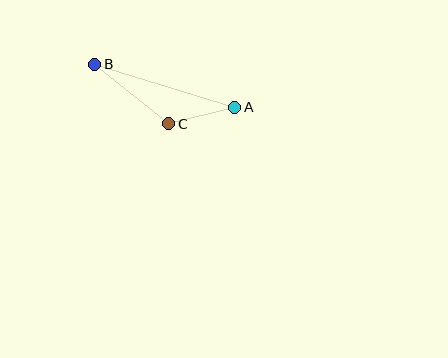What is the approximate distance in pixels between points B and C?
The distance between B and C is approximately 95 pixels.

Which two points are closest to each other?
Points A and C are closest to each other.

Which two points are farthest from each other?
Points A and B are farthest from each other.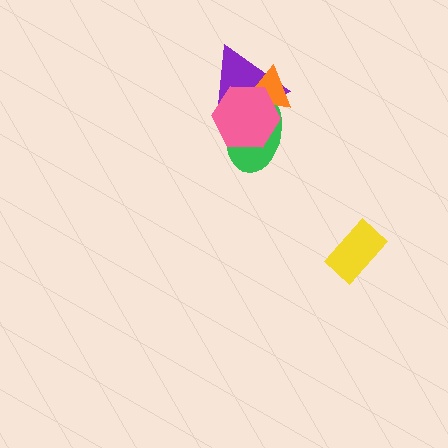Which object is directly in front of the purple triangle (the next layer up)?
The orange triangle is directly in front of the purple triangle.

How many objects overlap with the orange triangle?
3 objects overlap with the orange triangle.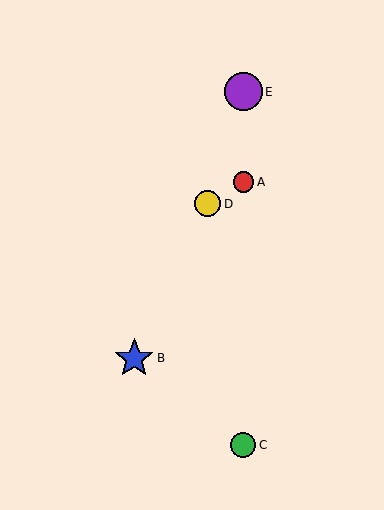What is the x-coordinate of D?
Object D is at x≈208.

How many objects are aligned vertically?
3 objects (A, C, E) are aligned vertically.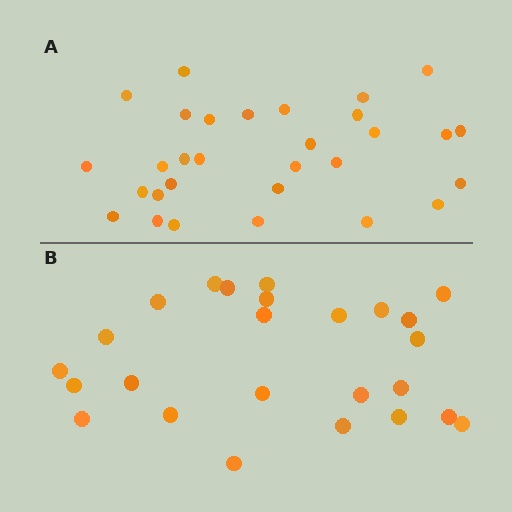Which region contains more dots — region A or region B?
Region A (the top region) has more dots.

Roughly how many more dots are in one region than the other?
Region A has about 5 more dots than region B.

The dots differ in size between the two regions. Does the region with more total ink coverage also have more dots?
No. Region B has more total ink coverage because its dots are larger, but region A actually contains more individual dots. Total area can be misleading — the number of items is what matters here.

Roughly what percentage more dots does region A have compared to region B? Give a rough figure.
About 20% more.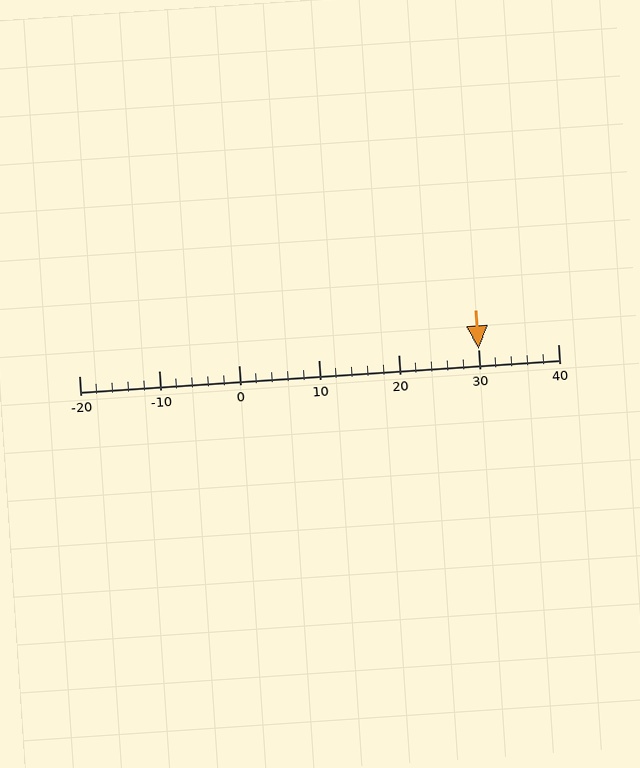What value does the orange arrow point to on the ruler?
The orange arrow points to approximately 30.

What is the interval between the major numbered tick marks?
The major tick marks are spaced 10 units apart.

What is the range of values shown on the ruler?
The ruler shows values from -20 to 40.